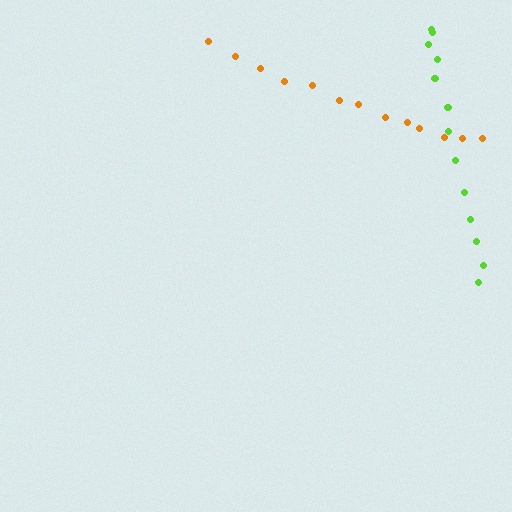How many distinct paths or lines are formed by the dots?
There are 2 distinct paths.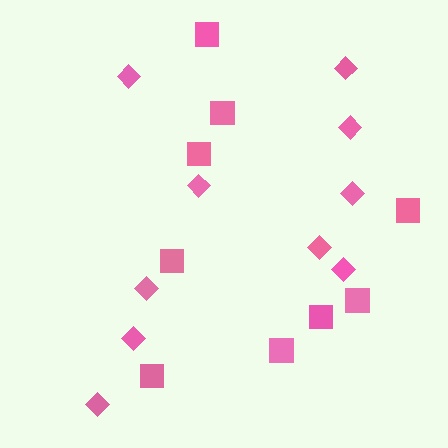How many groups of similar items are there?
There are 2 groups: one group of diamonds (10) and one group of squares (9).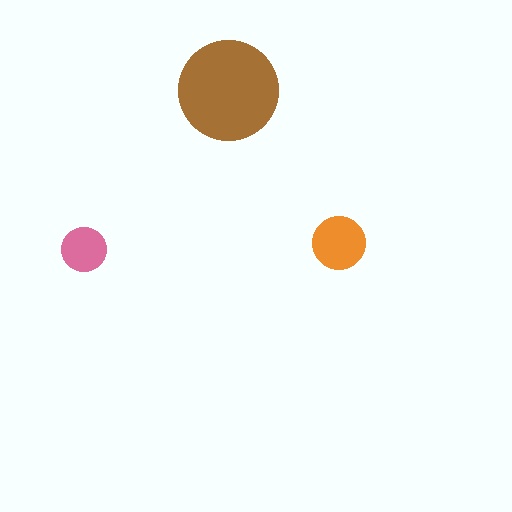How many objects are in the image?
There are 3 objects in the image.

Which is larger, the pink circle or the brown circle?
The brown one.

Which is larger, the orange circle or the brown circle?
The brown one.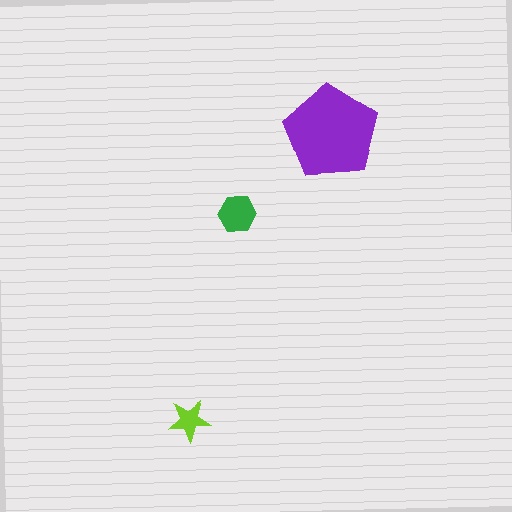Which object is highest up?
The purple pentagon is topmost.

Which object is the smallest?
The lime star.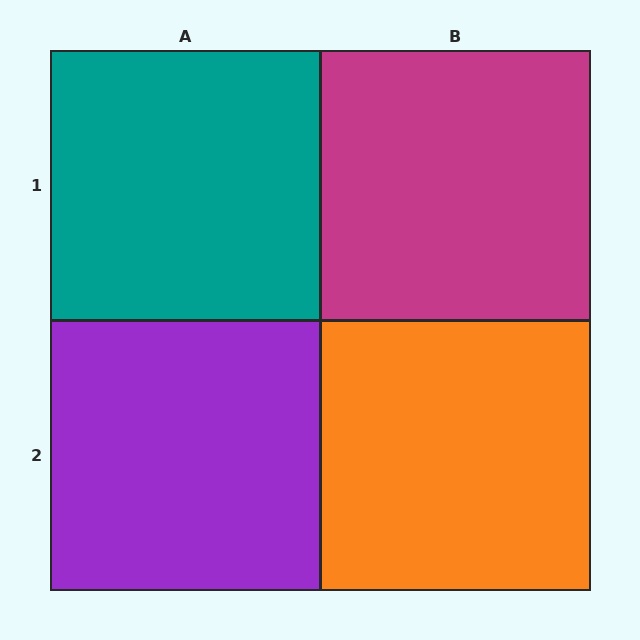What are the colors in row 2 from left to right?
Purple, orange.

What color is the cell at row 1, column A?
Teal.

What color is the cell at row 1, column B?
Magenta.